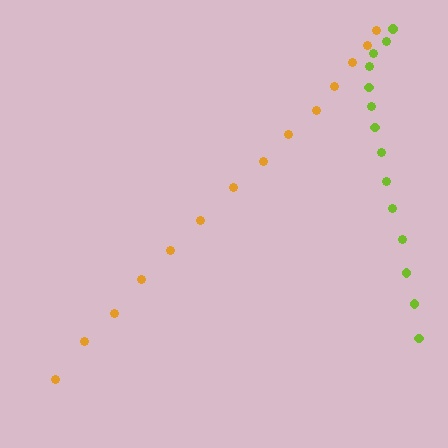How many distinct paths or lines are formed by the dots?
There are 2 distinct paths.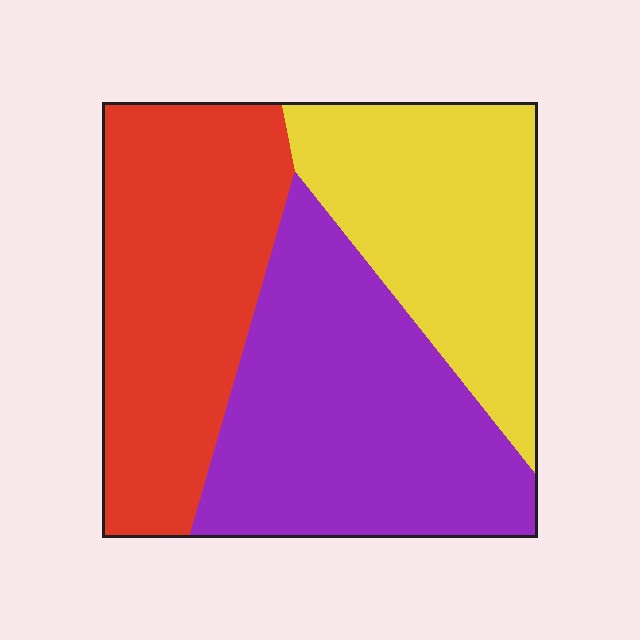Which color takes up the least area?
Yellow, at roughly 30%.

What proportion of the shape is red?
Red takes up between a quarter and a half of the shape.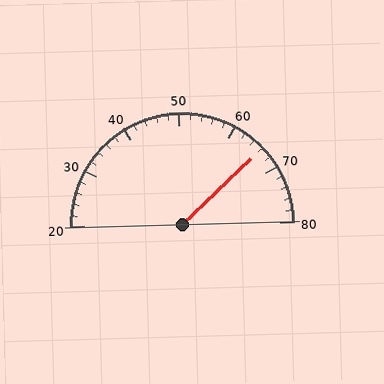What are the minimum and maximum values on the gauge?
The gauge ranges from 20 to 80.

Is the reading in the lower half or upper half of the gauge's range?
The reading is in the upper half of the range (20 to 80).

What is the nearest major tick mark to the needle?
The nearest major tick mark is 70.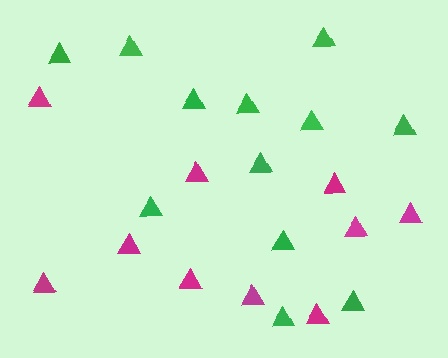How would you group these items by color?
There are 2 groups: one group of magenta triangles (10) and one group of green triangles (12).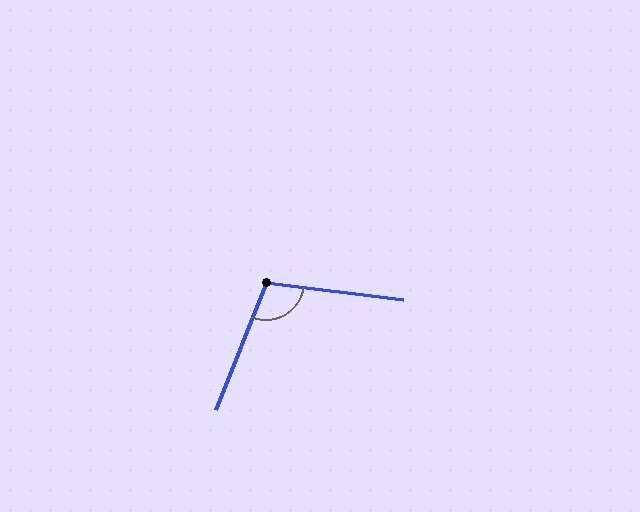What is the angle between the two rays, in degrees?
Approximately 104 degrees.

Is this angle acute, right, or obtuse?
It is obtuse.